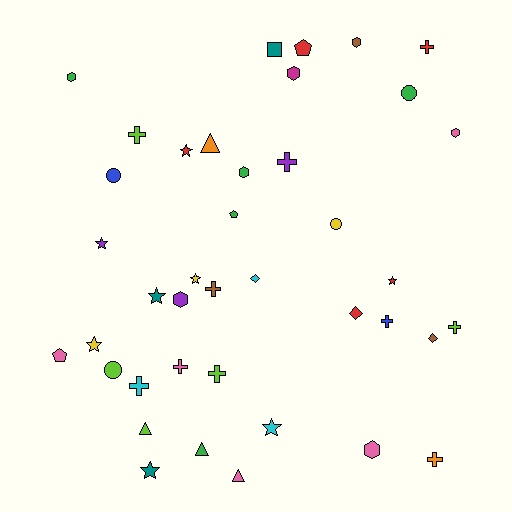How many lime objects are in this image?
There are 5 lime objects.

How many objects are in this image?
There are 40 objects.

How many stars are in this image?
There are 8 stars.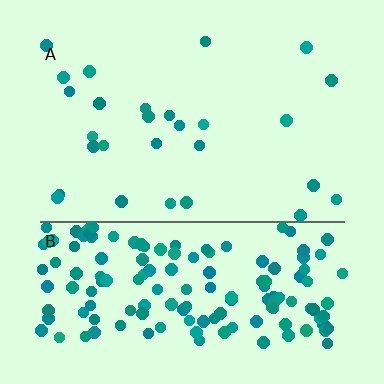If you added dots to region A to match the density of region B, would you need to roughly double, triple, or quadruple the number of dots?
Approximately quadruple.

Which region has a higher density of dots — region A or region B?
B (the bottom).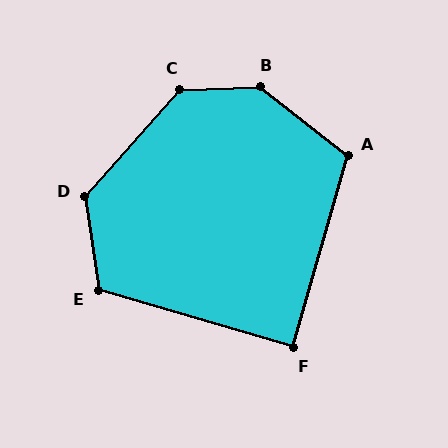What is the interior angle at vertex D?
Approximately 130 degrees (obtuse).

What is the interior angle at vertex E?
Approximately 115 degrees (obtuse).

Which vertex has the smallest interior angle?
F, at approximately 89 degrees.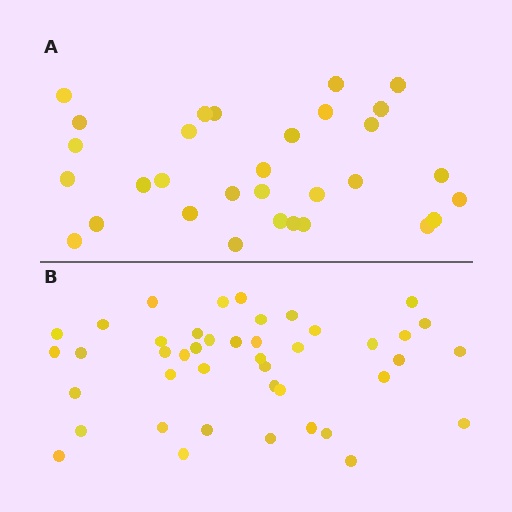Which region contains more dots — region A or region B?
Region B (the bottom region) has more dots.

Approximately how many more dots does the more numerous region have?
Region B has roughly 12 or so more dots than region A.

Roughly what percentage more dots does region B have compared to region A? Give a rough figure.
About 40% more.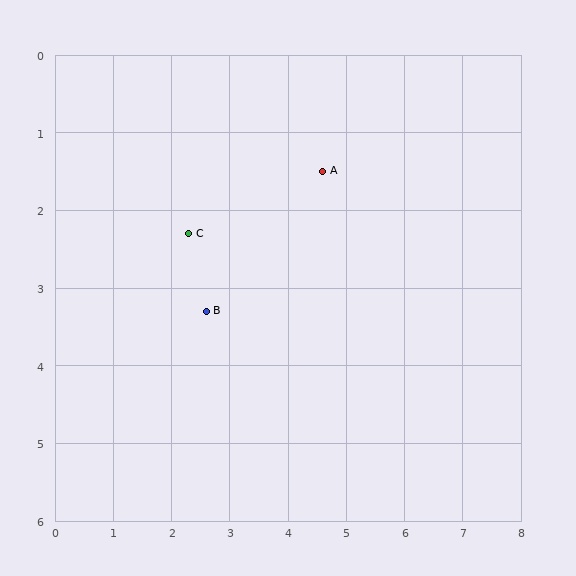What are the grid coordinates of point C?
Point C is at approximately (2.3, 2.3).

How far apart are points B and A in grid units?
Points B and A are about 2.7 grid units apart.